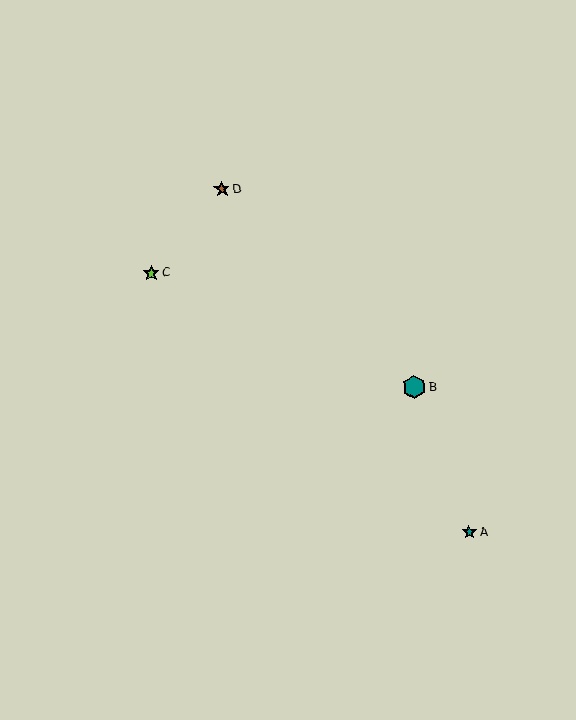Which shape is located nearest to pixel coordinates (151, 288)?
The lime star (labeled C) at (152, 273) is nearest to that location.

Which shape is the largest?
The teal hexagon (labeled B) is the largest.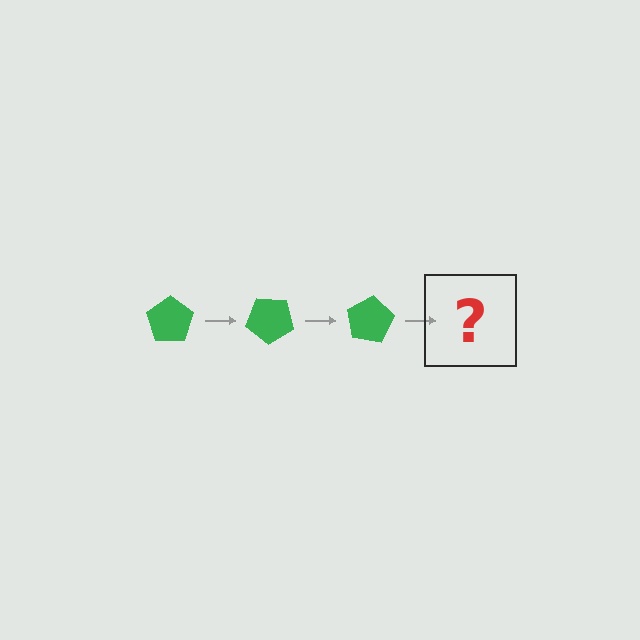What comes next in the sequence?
The next element should be a green pentagon rotated 120 degrees.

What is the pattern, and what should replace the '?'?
The pattern is that the pentagon rotates 40 degrees each step. The '?' should be a green pentagon rotated 120 degrees.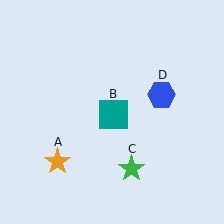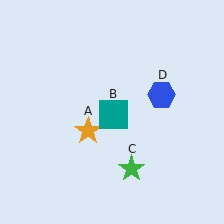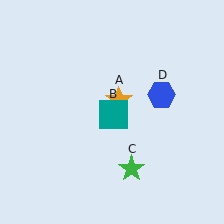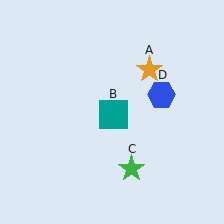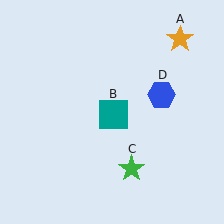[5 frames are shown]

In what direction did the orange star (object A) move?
The orange star (object A) moved up and to the right.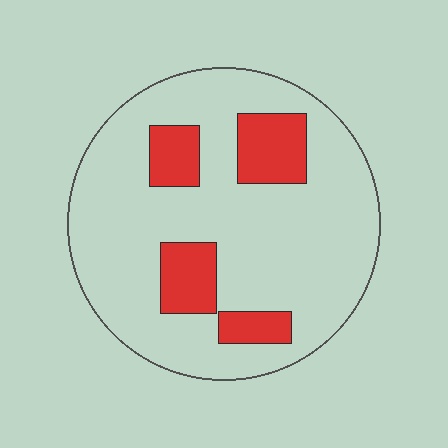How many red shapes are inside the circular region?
4.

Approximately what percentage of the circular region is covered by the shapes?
Approximately 20%.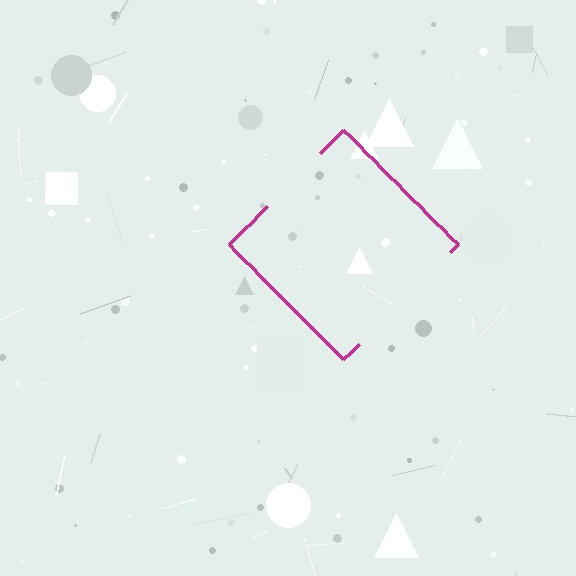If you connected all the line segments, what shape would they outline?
They would outline a diamond.